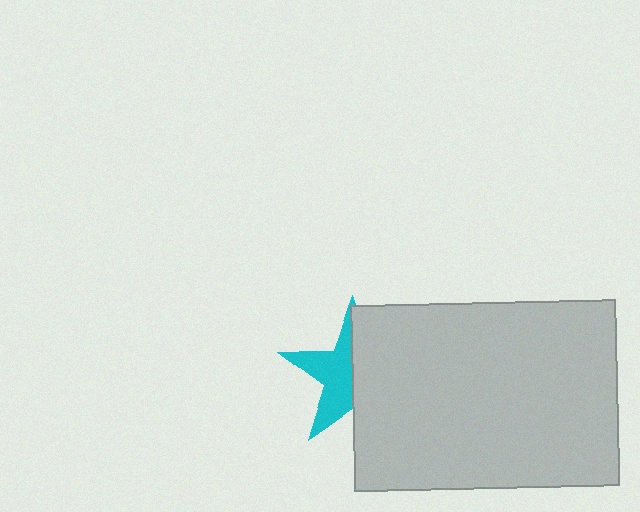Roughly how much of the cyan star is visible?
About half of it is visible (roughly 48%).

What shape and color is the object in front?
The object in front is a light gray rectangle.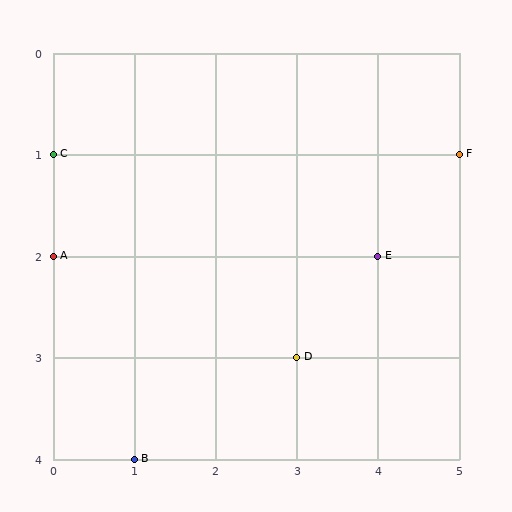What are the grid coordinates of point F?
Point F is at grid coordinates (5, 1).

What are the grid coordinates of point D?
Point D is at grid coordinates (3, 3).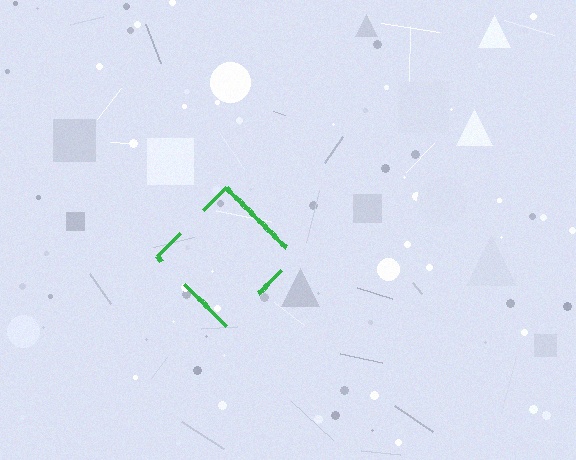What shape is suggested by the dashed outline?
The dashed outline suggests a diamond.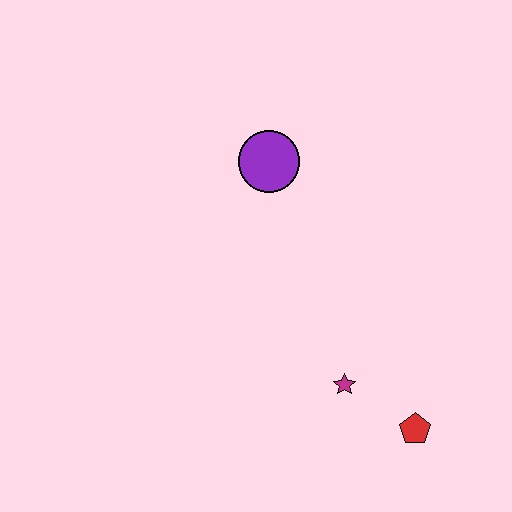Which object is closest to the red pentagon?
The magenta star is closest to the red pentagon.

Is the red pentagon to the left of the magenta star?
No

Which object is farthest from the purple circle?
The red pentagon is farthest from the purple circle.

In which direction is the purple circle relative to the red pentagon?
The purple circle is above the red pentagon.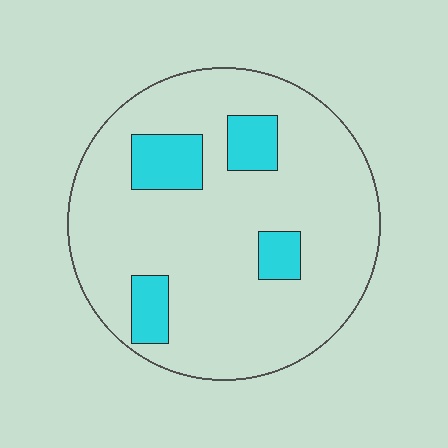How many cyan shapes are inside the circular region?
4.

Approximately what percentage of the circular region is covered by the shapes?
Approximately 15%.